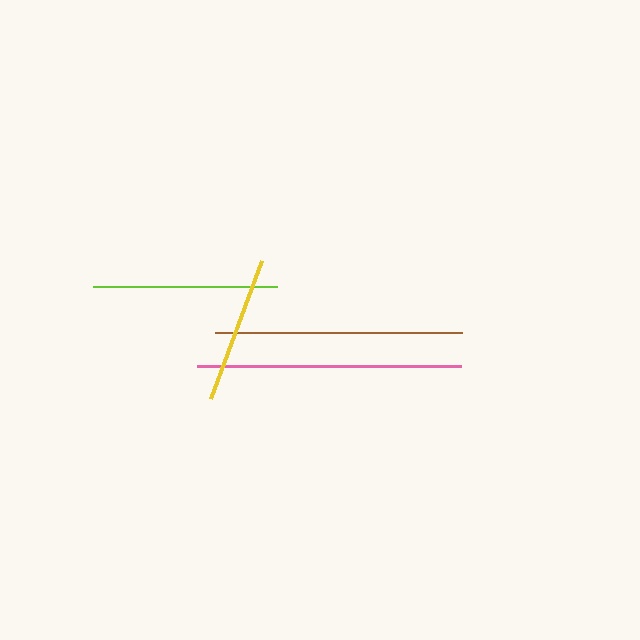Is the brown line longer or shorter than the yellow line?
The brown line is longer than the yellow line.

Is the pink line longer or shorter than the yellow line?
The pink line is longer than the yellow line.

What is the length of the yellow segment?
The yellow segment is approximately 148 pixels long.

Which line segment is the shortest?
The yellow line is the shortest at approximately 148 pixels.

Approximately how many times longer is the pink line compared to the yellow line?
The pink line is approximately 1.8 times the length of the yellow line.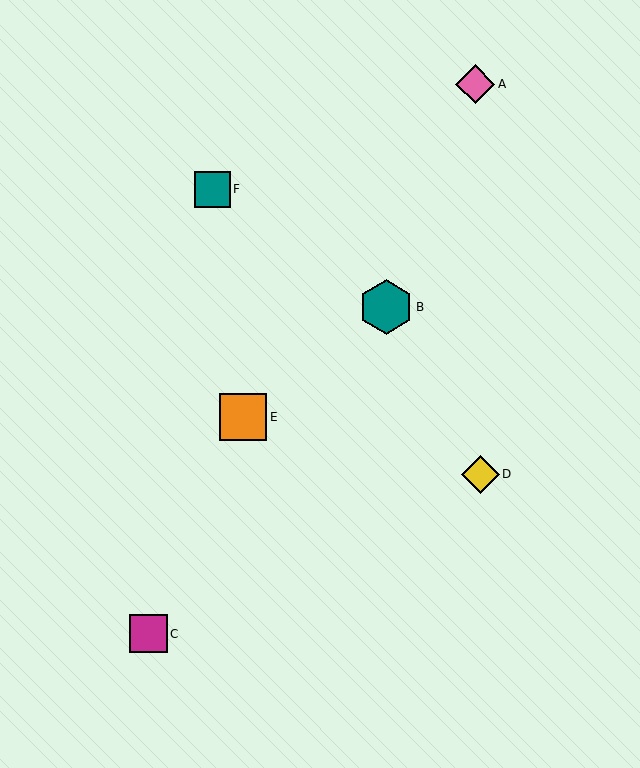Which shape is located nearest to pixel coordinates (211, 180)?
The teal square (labeled F) at (212, 189) is nearest to that location.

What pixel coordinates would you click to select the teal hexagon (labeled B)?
Click at (386, 307) to select the teal hexagon B.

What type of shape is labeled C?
Shape C is a magenta square.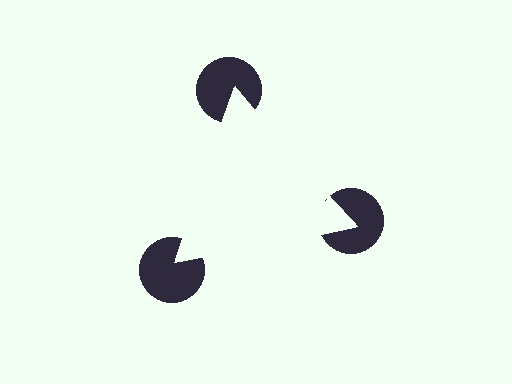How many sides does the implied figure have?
3 sides.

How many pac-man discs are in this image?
There are 3 — one at each vertex of the illusory triangle.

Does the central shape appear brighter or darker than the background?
It typically appears slightly brighter than the background, even though no actual brightness change is drawn.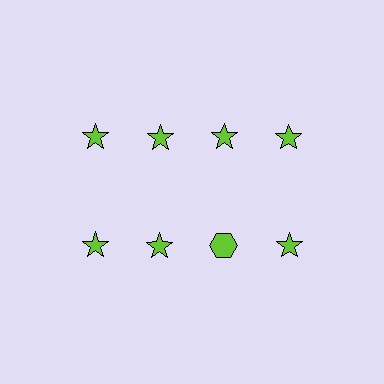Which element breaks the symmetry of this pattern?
The lime hexagon in the second row, center column breaks the symmetry. All other shapes are lime stars.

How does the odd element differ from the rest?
It has a different shape: hexagon instead of star.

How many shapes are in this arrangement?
There are 8 shapes arranged in a grid pattern.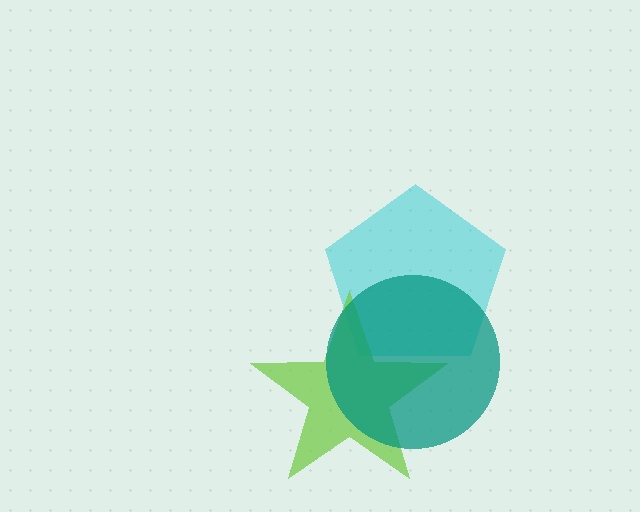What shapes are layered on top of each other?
The layered shapes are: a cyan pentagon, a lime star, a teal circle.